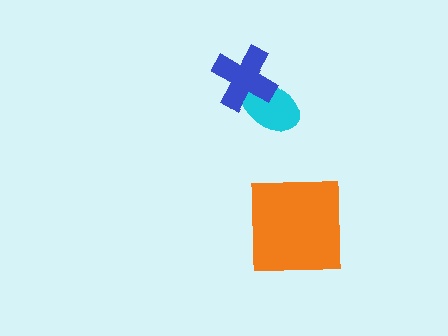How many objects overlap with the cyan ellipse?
1 object overlaps with the cyan ellipse.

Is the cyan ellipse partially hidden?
Yes, it is partially covered by another shape.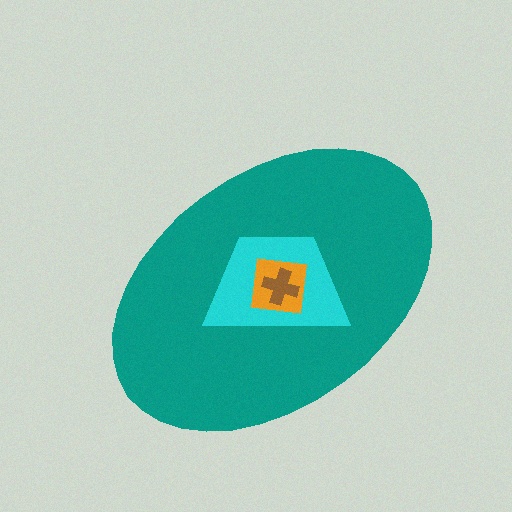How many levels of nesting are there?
4.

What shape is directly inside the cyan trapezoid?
The orange square.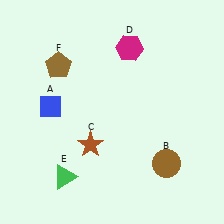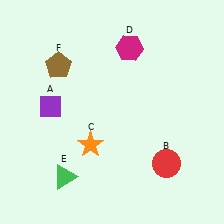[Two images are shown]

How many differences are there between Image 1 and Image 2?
There are 3 differences between the two images.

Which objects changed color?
A changed from blue to purple. B changed from brown to red. C changed from brown to orange.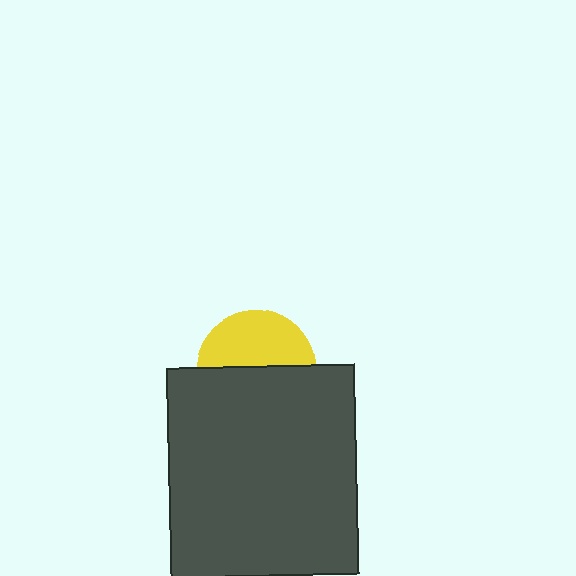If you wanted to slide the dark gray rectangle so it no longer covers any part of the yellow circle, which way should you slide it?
Slide it down — that is the most direct way to separate the two shapes.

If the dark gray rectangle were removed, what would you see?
You would see the complete yellow circle.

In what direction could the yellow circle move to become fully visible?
The yellow circle could move up. That would shift it out from behind the dark gray rectangle entirely.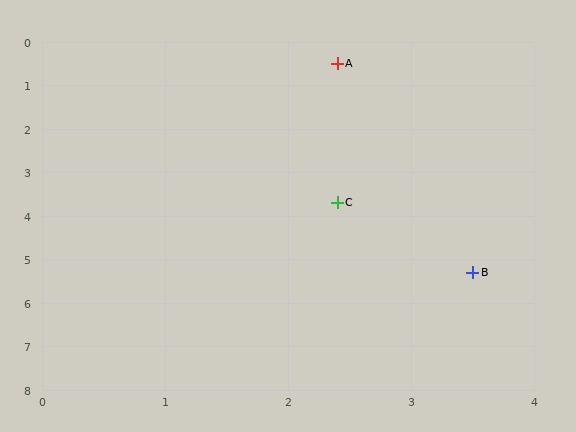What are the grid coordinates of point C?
Point C is at approximately (2.4, 3.7).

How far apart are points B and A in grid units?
Points B and A are about 4.9 grid units apart.